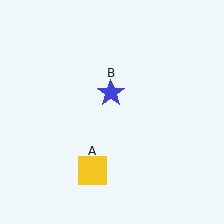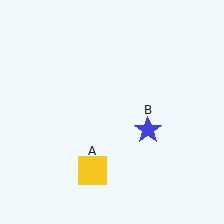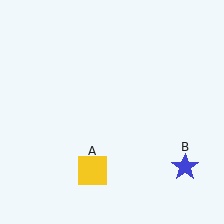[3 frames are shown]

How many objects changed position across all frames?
1 object changed position: blue star (object B).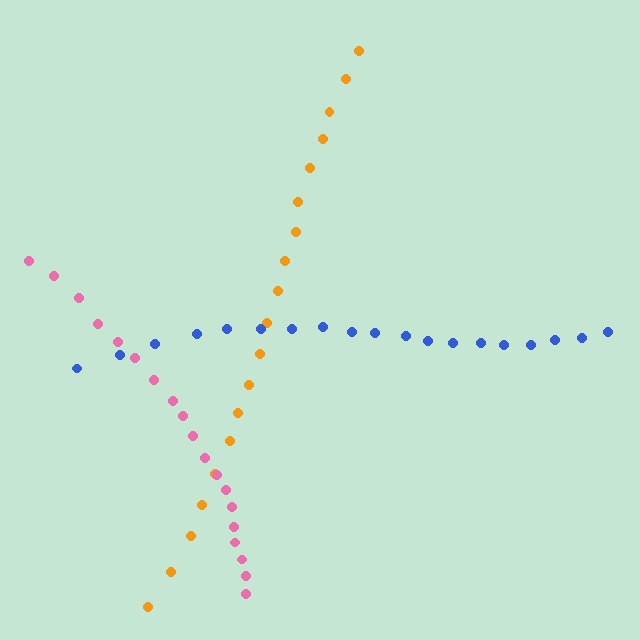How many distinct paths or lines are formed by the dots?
There are 3 distinct paths.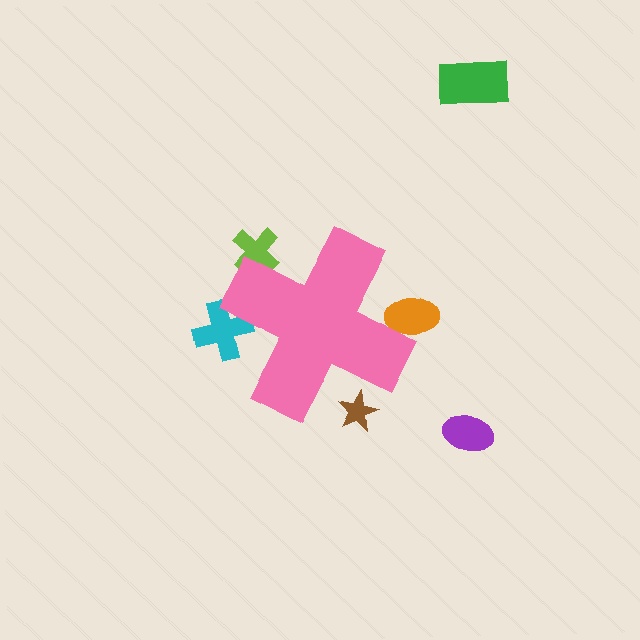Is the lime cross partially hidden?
Yes, the lime cross is partially hidden behind the pink cross.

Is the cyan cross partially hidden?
Yes, the cyan cross is partially hidden behind the pink cross.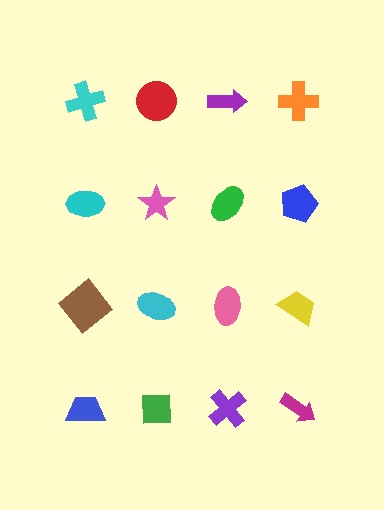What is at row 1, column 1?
A cyan cross.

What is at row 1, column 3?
A purple arrow.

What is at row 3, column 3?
A pink ellipse.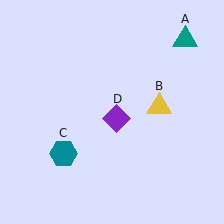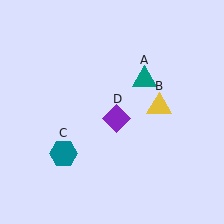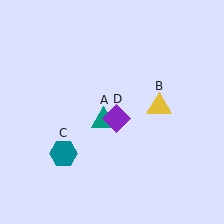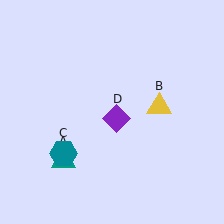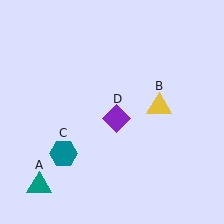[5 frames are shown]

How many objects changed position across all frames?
1 object changed position: teal triangle (object A).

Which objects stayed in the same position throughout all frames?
Yellow triangle (object B) and teal hexagon (object C) and purple diamond (object D) remained stationary.